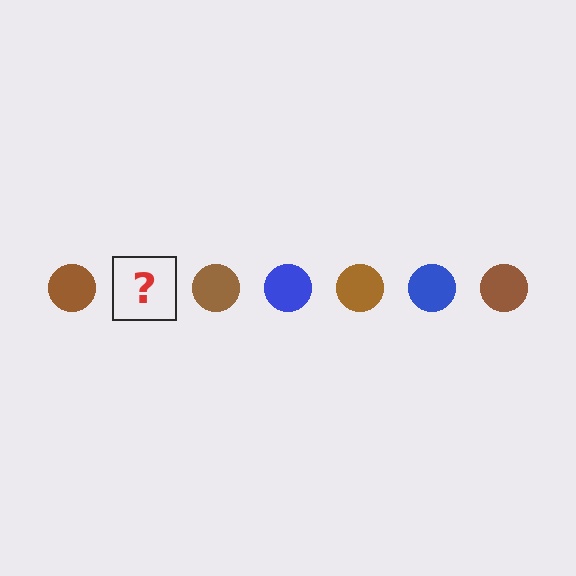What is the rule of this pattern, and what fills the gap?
The rule is that the pattern cycles through brown, blue circles. The gap should be filled with a blue circle.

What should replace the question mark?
The question mark should be replaced with a blue circle.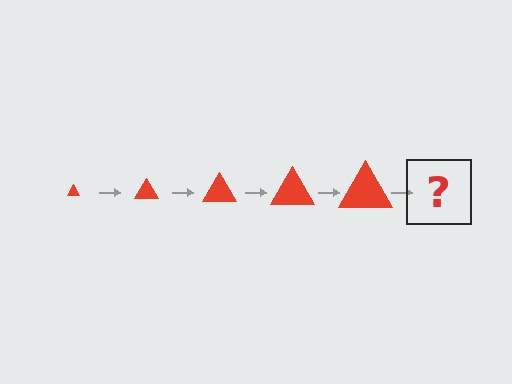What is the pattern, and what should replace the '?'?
The pattern is that the triangle gets progressively larger each step. The '?' should be a red triangle, larger than the previous one.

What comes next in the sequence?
The next element should be a red triangle, larger than the previous one.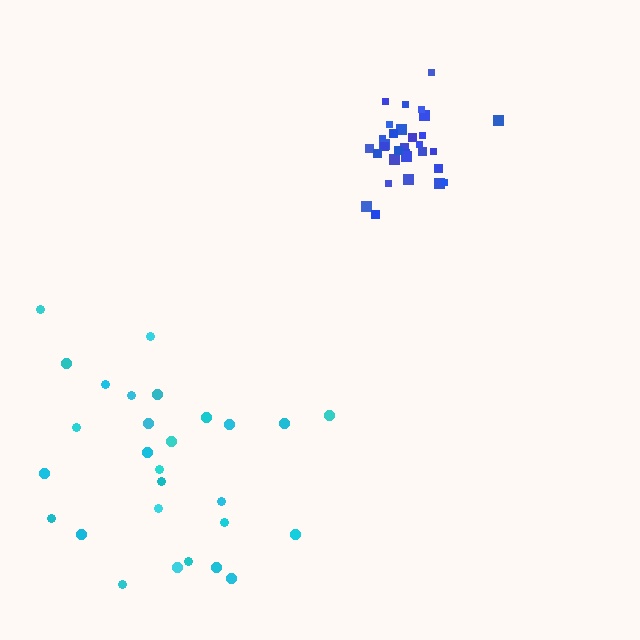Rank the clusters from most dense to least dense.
blue, cyan.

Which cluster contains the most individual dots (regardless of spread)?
Blue (32).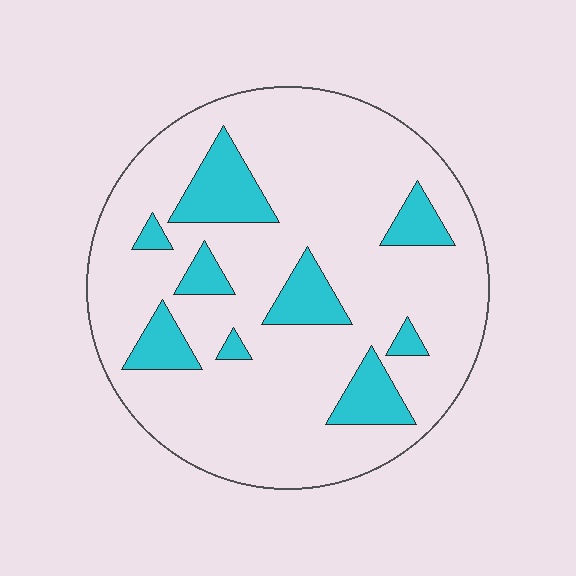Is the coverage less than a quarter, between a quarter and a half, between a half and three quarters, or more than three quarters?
Less than a quarter.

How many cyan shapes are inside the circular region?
9.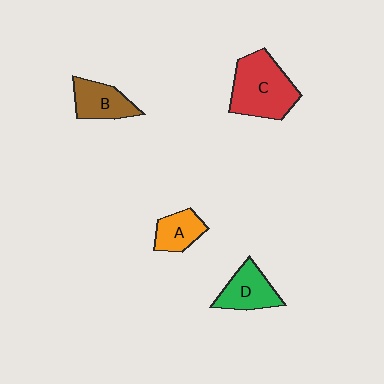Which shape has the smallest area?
Shape A (orange).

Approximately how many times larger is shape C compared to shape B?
Approximately 1.8 times.